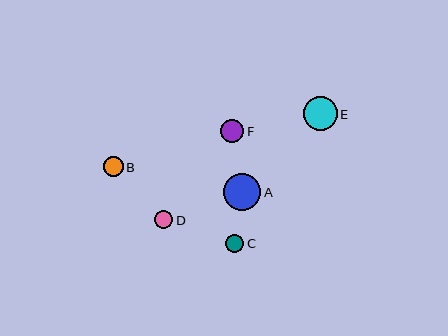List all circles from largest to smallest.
From largest to smallest: A, E, F, B, D, C.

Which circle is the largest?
Circle A is the largest with a size of approximately 37 pixels.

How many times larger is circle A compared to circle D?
Circle A is approximately 2.0 times the size of circle D.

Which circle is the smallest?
Circle C is the smallest with a size of approximately 18 pixels.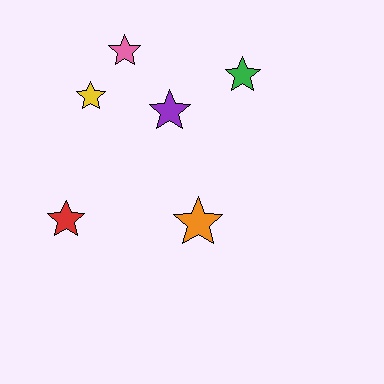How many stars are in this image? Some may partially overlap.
There are 6 stars.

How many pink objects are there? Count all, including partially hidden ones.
There is 1 pink object.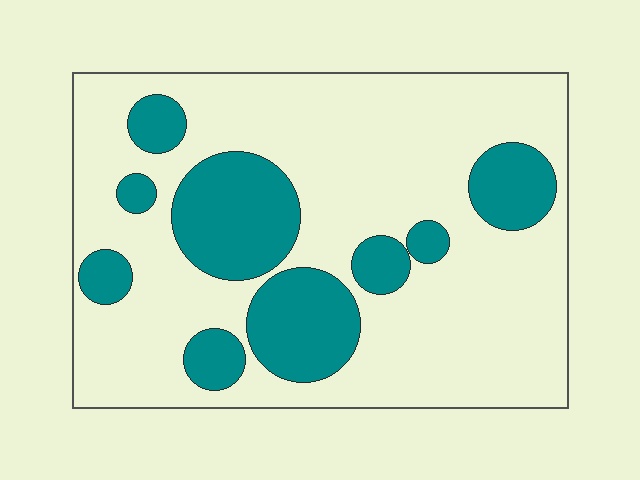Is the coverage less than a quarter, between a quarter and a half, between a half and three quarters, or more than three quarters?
Between a quarter and a half.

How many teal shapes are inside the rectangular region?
9.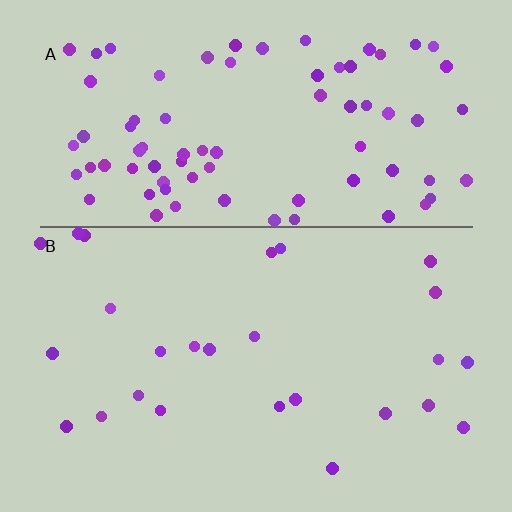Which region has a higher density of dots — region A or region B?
A (the top).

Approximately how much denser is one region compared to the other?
Approximately 3.2× — region A over region B.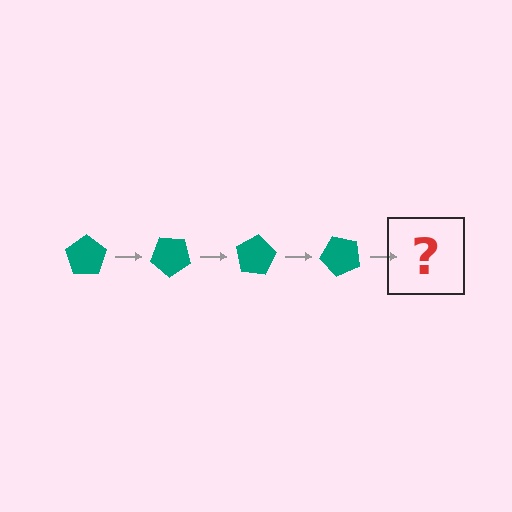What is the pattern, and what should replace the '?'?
The pattern is that the pentagon rotates 40 degrees each step. The '?' should be a teal pentagon rotated 160 degrees.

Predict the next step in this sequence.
The next step is a teal pentagon rotated 160 degrees.